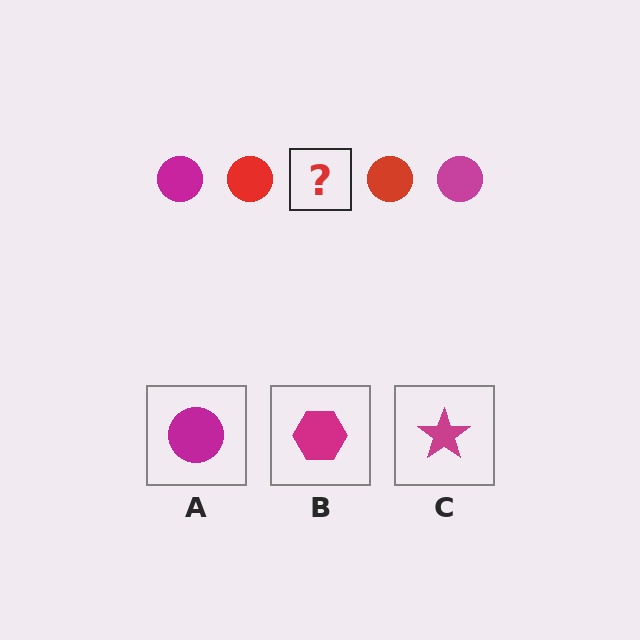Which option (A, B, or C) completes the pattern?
A.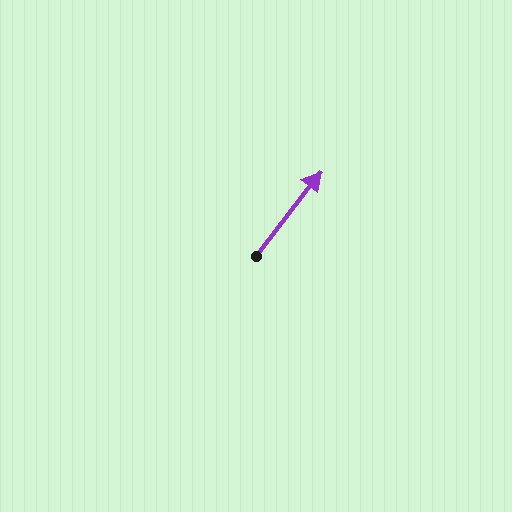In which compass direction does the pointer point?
Northeast.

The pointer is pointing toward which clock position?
Roughly 1 o'clock.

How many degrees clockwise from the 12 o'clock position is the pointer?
Approximately 38 degrees.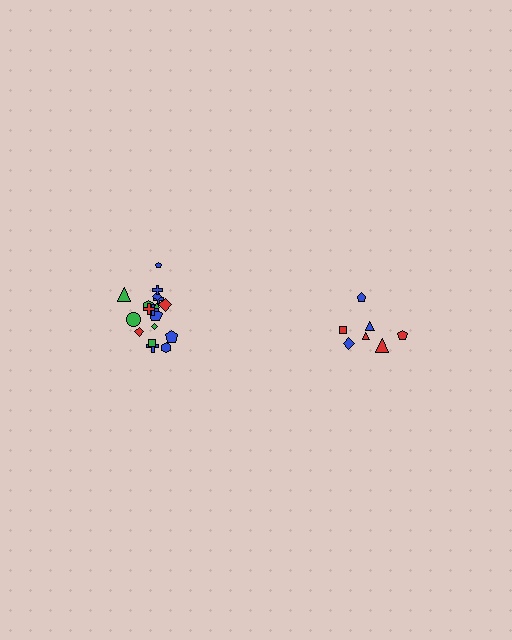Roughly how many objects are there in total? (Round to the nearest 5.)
Roughly 25 objects in total.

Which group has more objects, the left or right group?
The left group.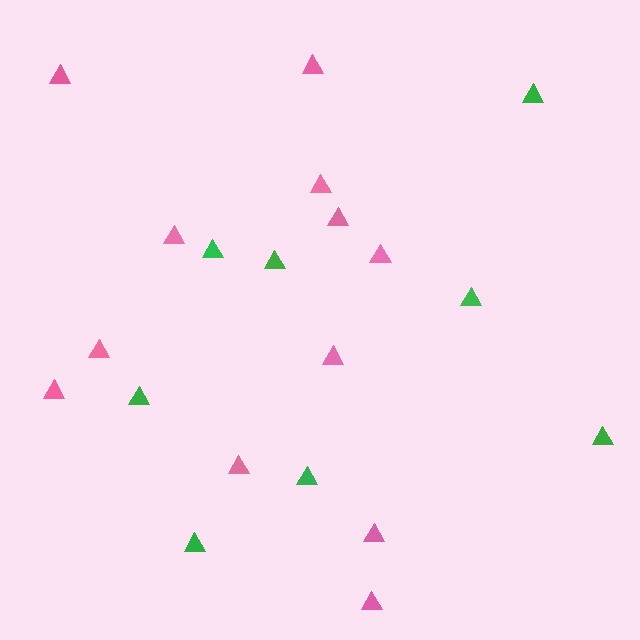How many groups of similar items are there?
There are 2 groups: one group of green triangles (8) and one group of pink triangles (12).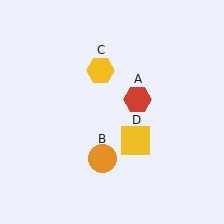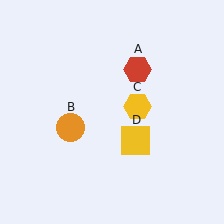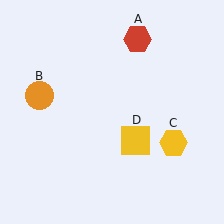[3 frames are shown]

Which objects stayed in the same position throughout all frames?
Yellow square (object D) remained stationary.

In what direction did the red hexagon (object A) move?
The red hexagon (object A) moved up.